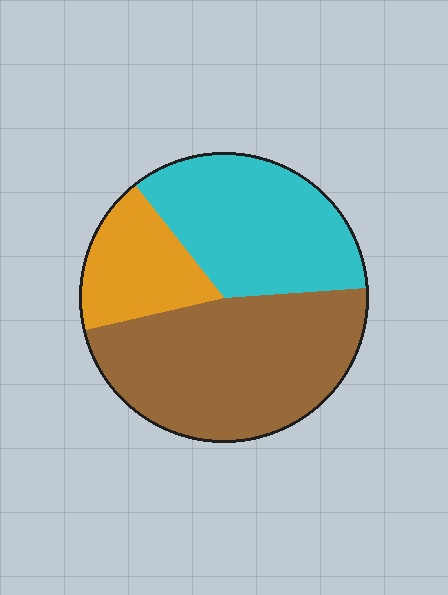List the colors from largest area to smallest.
From largest to smallest: brown, cyan, orange.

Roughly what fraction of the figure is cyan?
Cyan covers about 35% of the figure.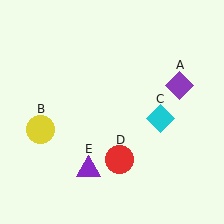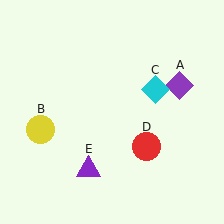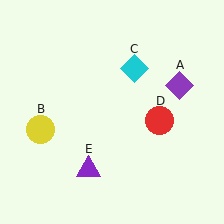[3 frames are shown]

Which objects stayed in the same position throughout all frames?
Purple diamond (object A) and yellow circle (object B) and purple triangle (object E) remained stationary.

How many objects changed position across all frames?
2 objects changed position: cyan diamond (object C), red circle (object D).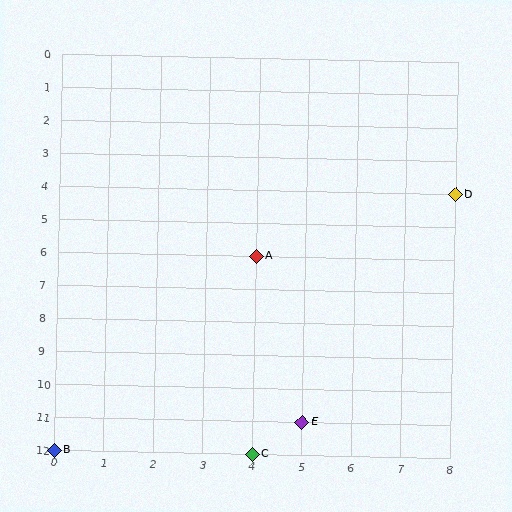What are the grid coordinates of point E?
Point E is at grid coordinates (5, 11).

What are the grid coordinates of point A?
Point A is at grid coordinates (4, 6).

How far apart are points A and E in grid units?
Points A and E are 1 column and 5 rows apart (about 5.1 grid units diagonally).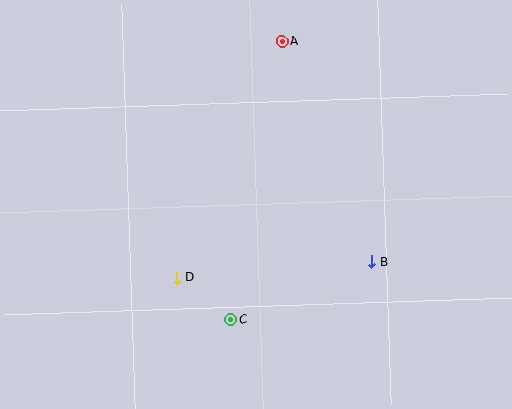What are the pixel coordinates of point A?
Point A is at (282, 41).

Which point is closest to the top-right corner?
Point A is closest to the top-right corner.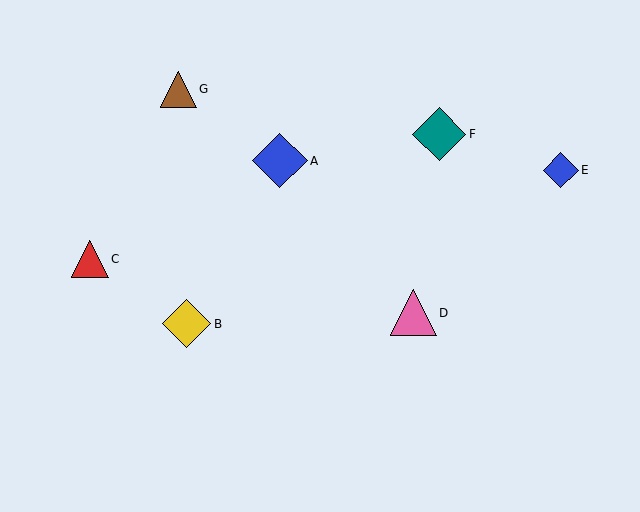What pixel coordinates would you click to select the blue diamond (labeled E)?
Click at (561, 170) to select the blue diamond E.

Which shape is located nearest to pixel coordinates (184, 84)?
The brown triangle (labeled G) at (178, 89) is nearest to that location.